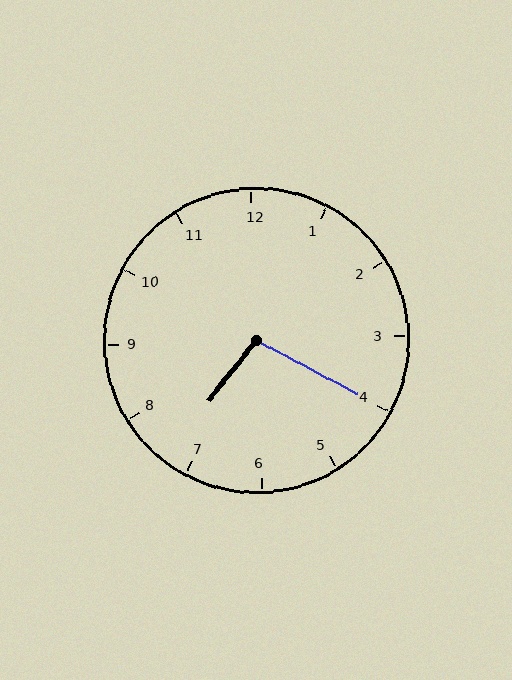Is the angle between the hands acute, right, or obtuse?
It is obtuse.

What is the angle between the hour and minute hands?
Approximately 100 degrees.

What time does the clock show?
7:20.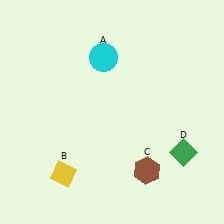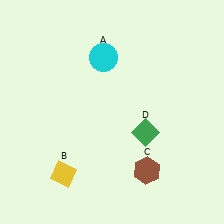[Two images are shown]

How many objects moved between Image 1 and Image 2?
1 object moved between the two images.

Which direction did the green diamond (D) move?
The green diamond (D) moved left.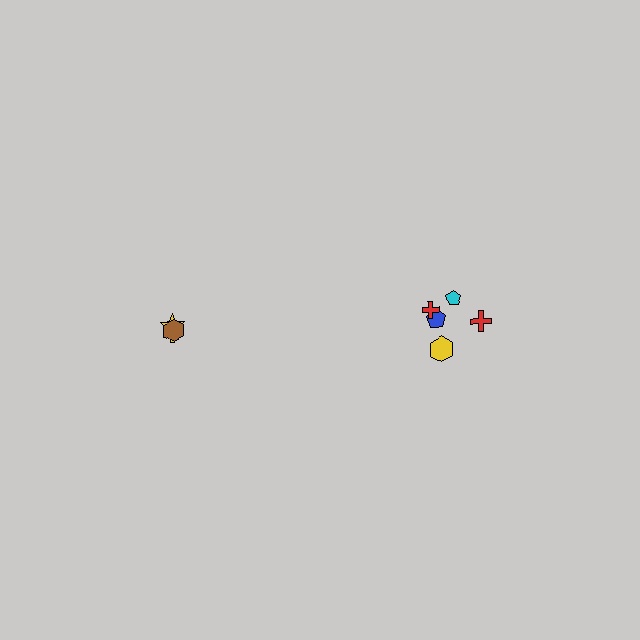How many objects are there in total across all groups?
There are 8 objects.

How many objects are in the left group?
There are 3 objects.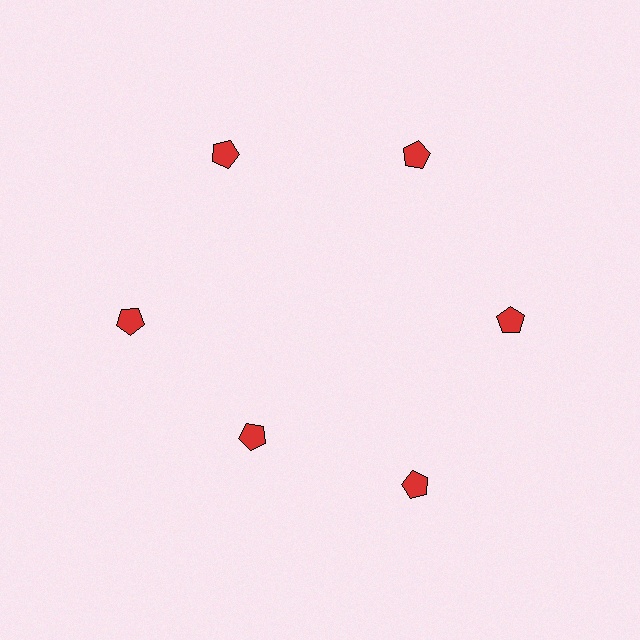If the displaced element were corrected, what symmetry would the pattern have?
It would have 6-fold rotational symmetry — the pattern would map onto itself every 60 degrees.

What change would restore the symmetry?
The symmetry would be restored by moving it outward, back onto the ring so that all 6 pentagons sit at equal angles and equal distance from the center.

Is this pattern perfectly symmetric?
No. The 6 red pentagons are arranged in a ring, but one element near the 7 o'clock position is pulled inward toward the center, breaking the 6-fold rotational symmetry.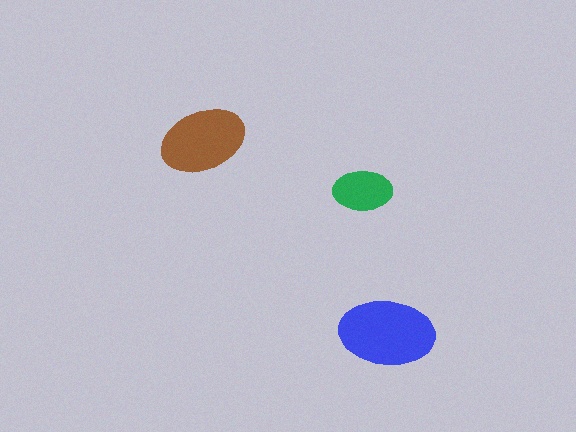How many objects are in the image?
There are 3 objects in the image.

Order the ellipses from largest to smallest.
the blue one, the brown one, the green one.